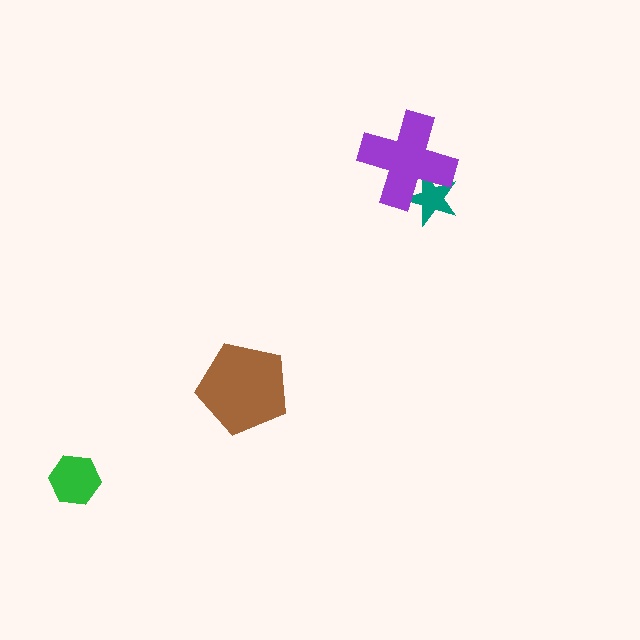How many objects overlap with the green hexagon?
0 objects overlap with the green hexagon.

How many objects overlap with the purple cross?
1 object overlaps with the purple cross.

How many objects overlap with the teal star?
1 object overlaps with the teal star.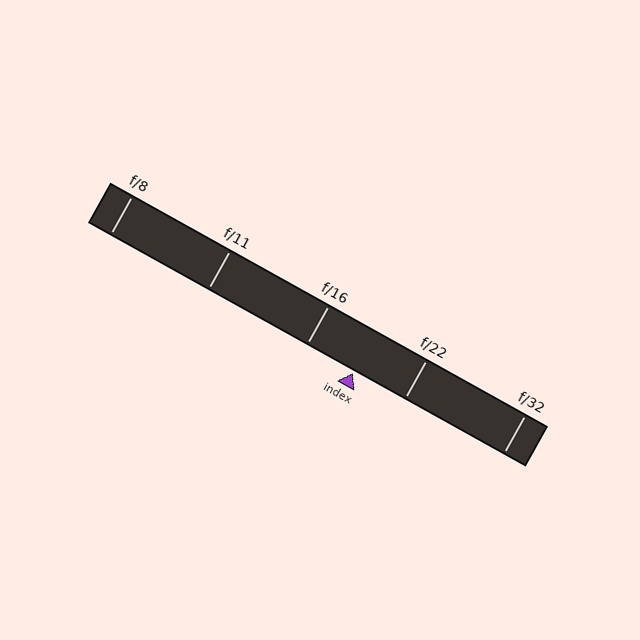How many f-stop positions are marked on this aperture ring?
There are 5 f-stop positions marked.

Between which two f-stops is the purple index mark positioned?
The index mark is between f/16 and f/22.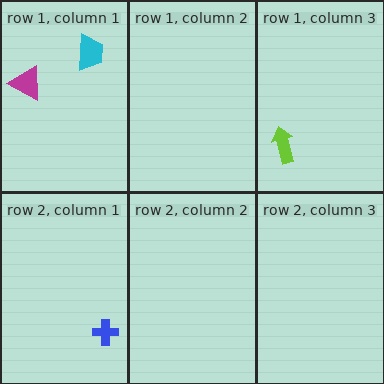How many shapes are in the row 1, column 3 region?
1.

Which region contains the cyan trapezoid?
The row 1, column 1 region.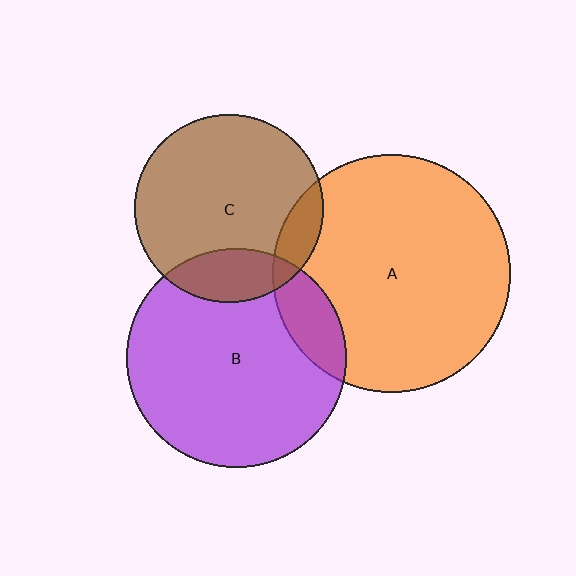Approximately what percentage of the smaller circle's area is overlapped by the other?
Approximately 20%.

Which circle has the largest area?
Circle A (orange).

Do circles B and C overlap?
Yes.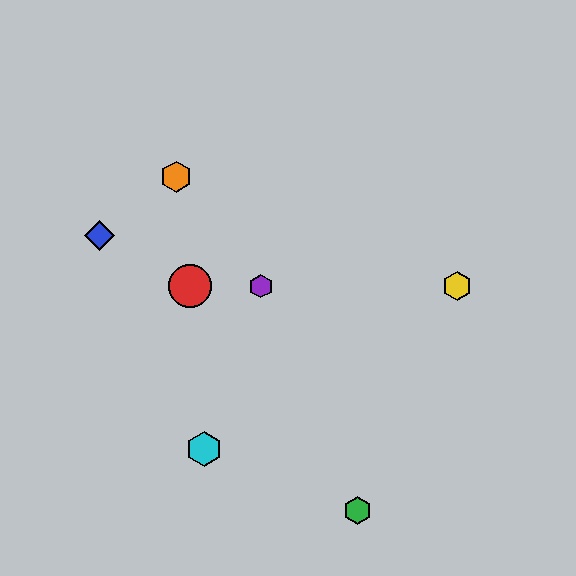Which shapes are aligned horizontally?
The red circle, the yellow hexagon, the purple hexagon are aligned horizontally.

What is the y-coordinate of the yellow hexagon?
The yellow hexagon is at y≈286.